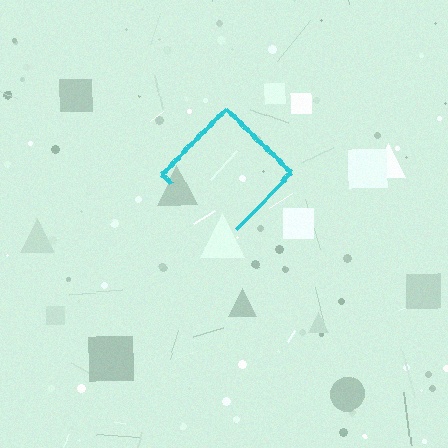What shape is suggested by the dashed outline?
The dashed outline suggests a diamond.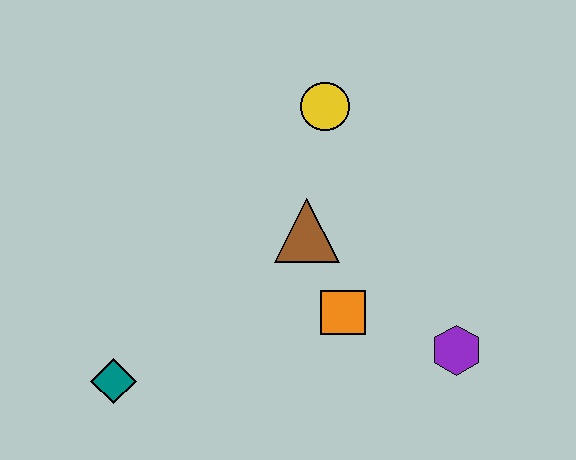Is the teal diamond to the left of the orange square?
Yes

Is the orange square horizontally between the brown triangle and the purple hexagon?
Yes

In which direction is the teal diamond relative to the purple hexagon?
The teal diamond is to the left of the purple hexagon.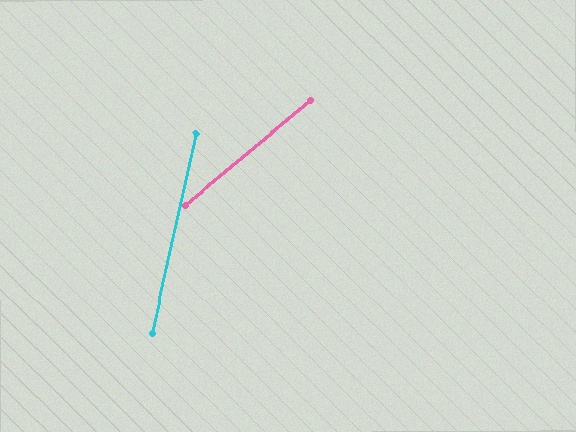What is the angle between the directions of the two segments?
Approximately 38 degrees.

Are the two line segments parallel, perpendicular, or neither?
Neither parallel nor perpendicular — they differ by about 38°.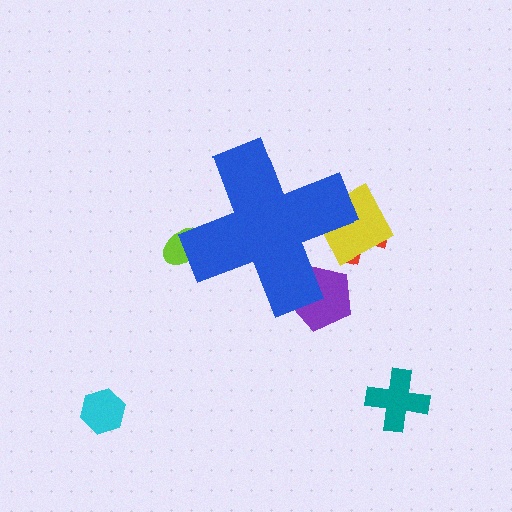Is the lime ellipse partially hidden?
Yes, the lime ellipse is partially hidden behind the blue cross.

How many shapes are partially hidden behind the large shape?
4 shapes are partially hidden.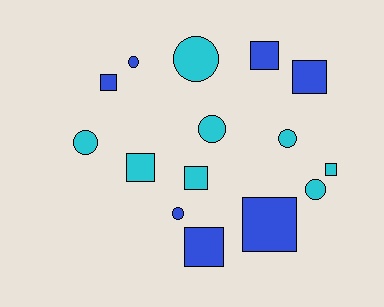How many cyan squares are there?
There are 3 cyan squares.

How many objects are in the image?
There are 15 objects.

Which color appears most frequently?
Cyan, with 8 objects.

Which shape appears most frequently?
Square, with 8 objects.